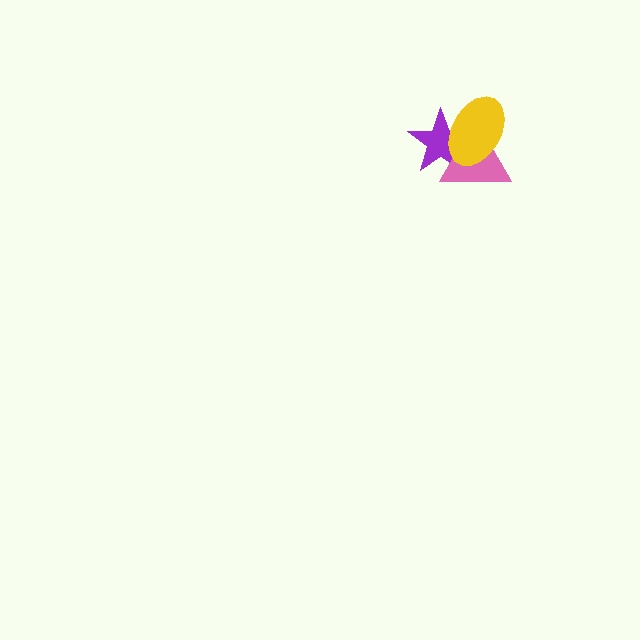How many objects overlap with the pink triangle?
2 objects overlap with the pink triangle.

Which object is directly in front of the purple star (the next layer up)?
The pink triangle is directly in front of the purple star.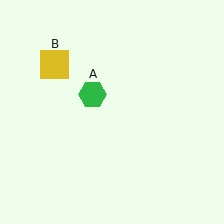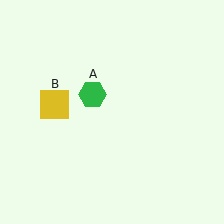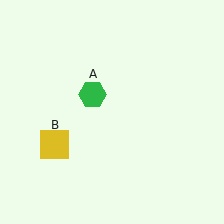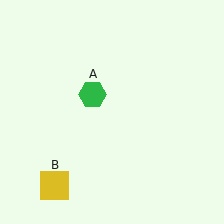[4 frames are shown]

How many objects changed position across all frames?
1 object changed position: yellow square (object B).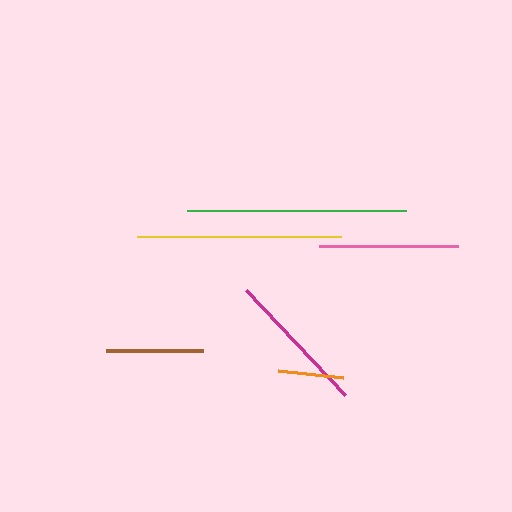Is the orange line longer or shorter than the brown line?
The brown line is longer than the orange line.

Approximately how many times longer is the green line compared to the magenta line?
The green line is approximately 1.5 times the length of the magenta line.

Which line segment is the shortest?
The orange line is the shortest at approximately 65 pixels.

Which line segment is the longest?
The green line is the longest at approximately 219 pixels.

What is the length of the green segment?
The green segment is approximately 219 pixels long.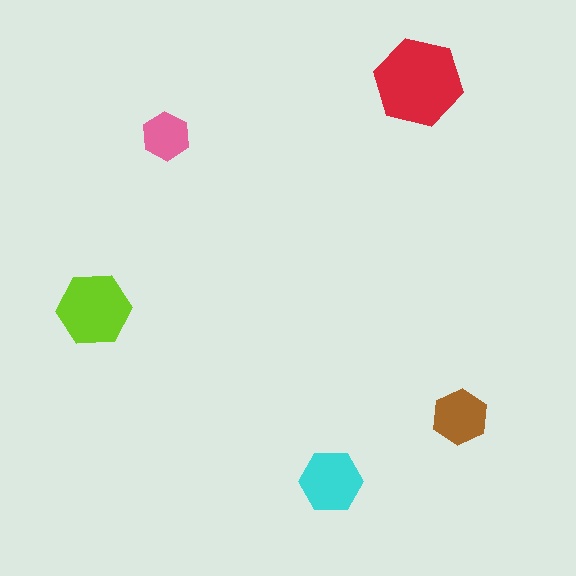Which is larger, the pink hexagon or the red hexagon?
The red one.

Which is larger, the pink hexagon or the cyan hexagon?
The cyan one.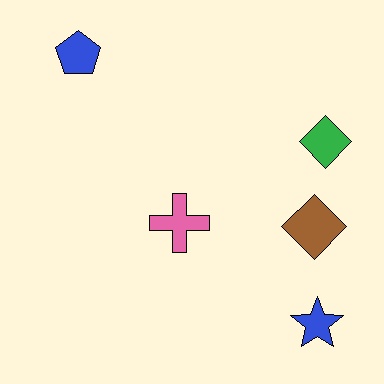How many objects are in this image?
There are 5 objects.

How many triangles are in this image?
There are no triangles.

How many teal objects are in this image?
There are no teal objects.